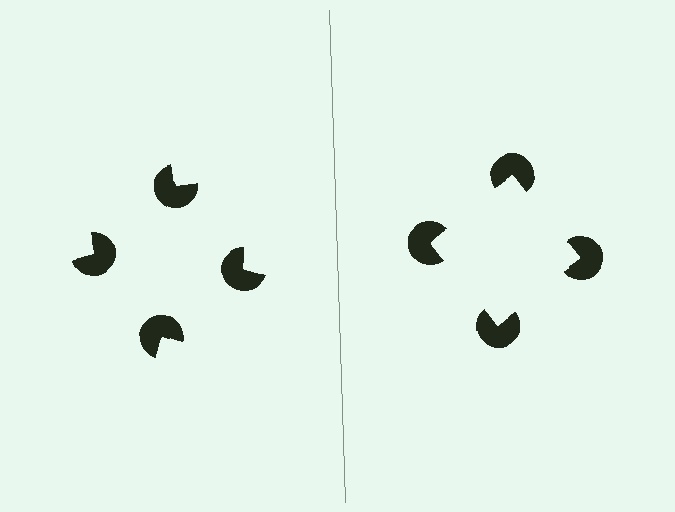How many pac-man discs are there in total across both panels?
8 — 4 on each side.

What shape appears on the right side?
An illusory square.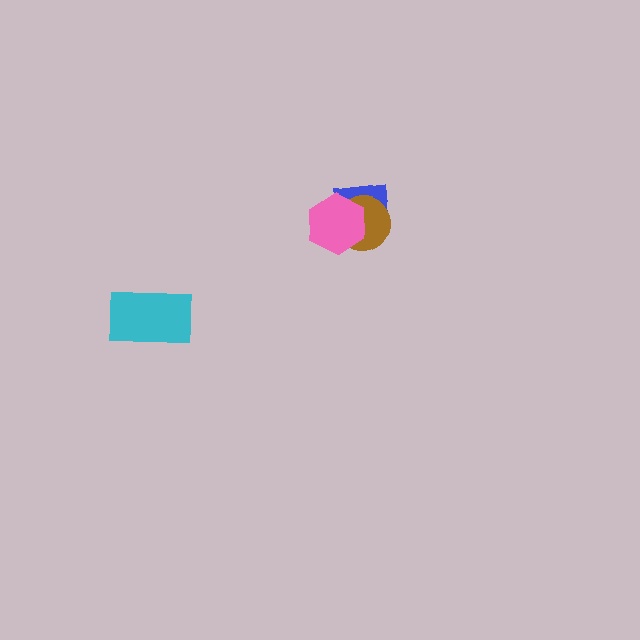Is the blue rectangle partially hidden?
Yes, it is partially covered by another shape.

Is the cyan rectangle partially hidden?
No, no other shape covers it.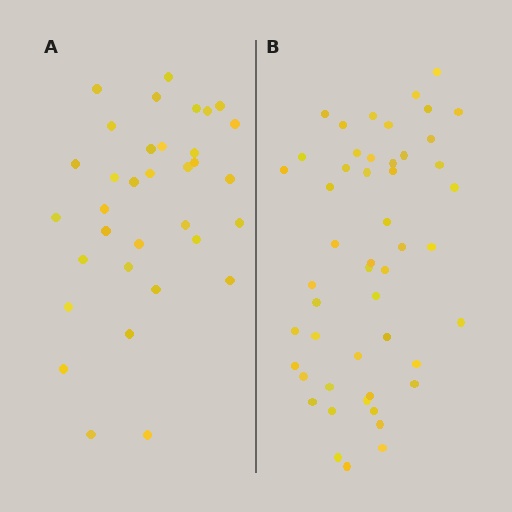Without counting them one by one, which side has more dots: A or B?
Region B (the right region) has more dots.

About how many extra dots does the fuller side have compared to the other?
Region B has approximately 15 more dots than region A.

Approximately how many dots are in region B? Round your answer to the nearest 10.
About 50 dots.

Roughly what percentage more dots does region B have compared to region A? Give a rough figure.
About 45% more.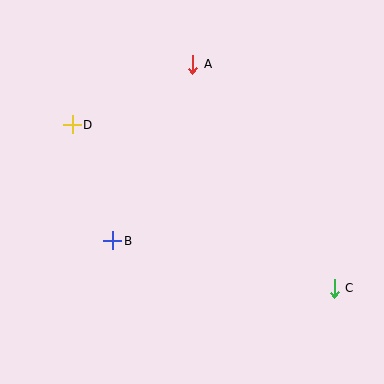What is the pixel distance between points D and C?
The distance between D and C is 309 pixels.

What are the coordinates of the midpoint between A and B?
The midpoint between A and B is at (153, 153).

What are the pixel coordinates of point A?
Point A is at (193, 64).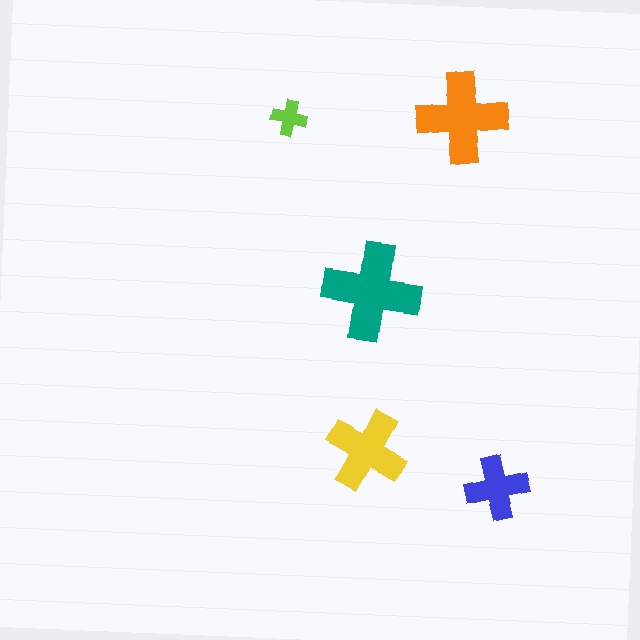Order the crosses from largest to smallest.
the teal one, the orange one, the yellow one, the blue one, the lime one.